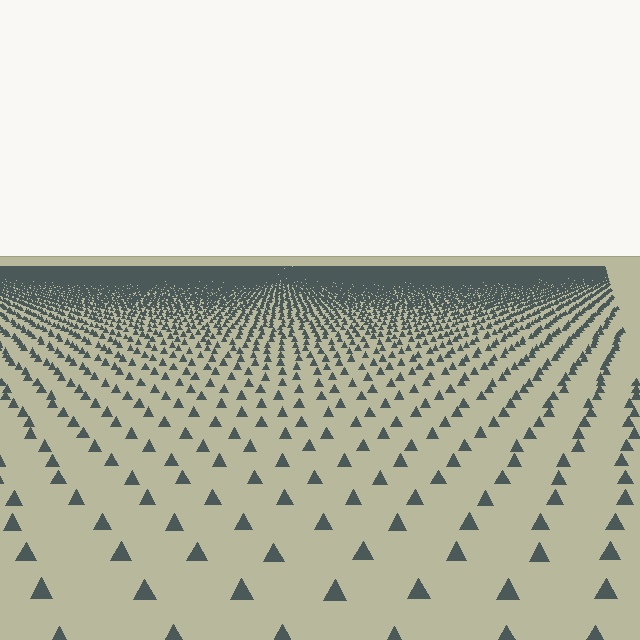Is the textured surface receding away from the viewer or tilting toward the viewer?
The surface is receding away from the viewer. Texture elements get smaller and denser toward the top.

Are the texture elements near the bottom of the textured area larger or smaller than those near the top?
Larger. Near the bottom, elements are closer to the viewer and appear at a bigger on-screen size.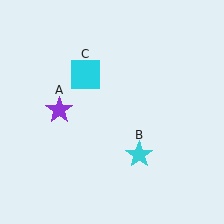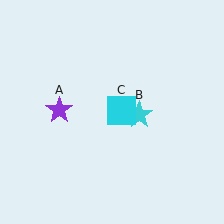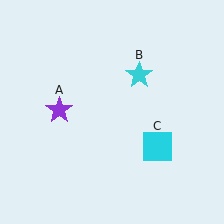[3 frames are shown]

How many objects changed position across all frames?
2 objects changed position: cyan star (object B), cyan square (object C).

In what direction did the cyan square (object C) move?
The cyan square (object C) moved down and to the right.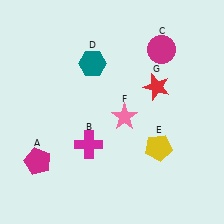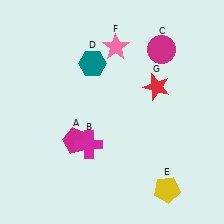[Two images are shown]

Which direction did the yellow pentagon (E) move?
The yellow pentagon (E) moved down.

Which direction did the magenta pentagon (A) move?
The magenta pentagon (A) moved right.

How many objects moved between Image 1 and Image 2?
3 objects moved between the two images.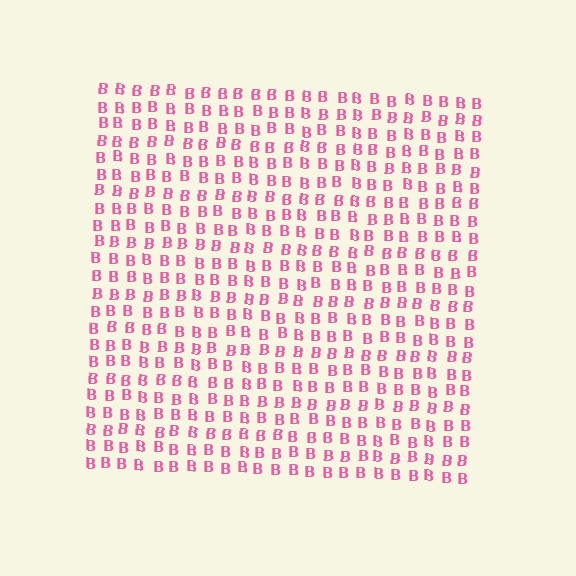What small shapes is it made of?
It is made of small letter B's.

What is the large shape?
The large shape is a square.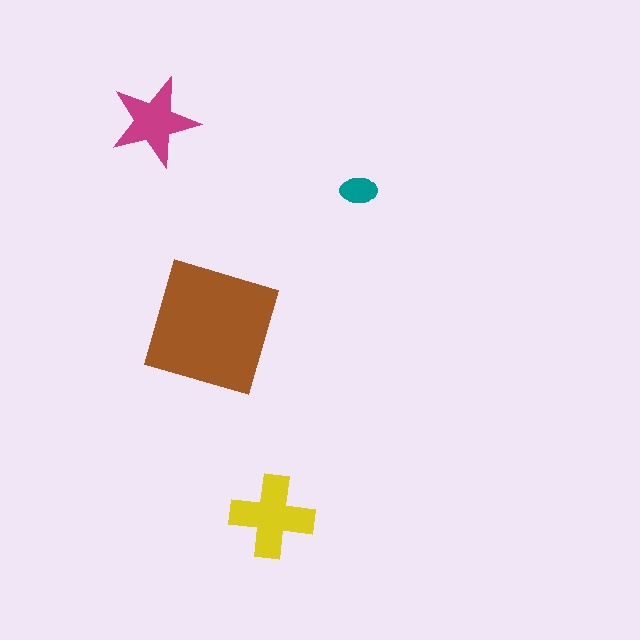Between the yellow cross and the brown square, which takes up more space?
The brown square.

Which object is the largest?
The brown square.